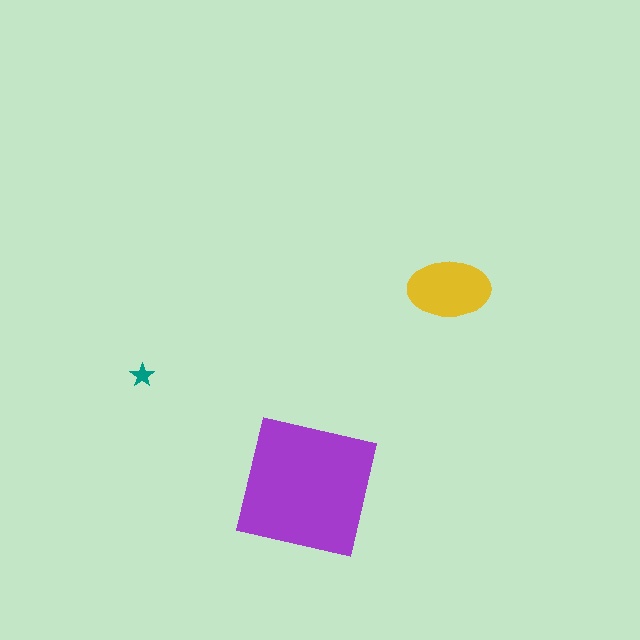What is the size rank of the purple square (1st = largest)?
1st.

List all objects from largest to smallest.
The purple square, the yellow ellipse, the teal star.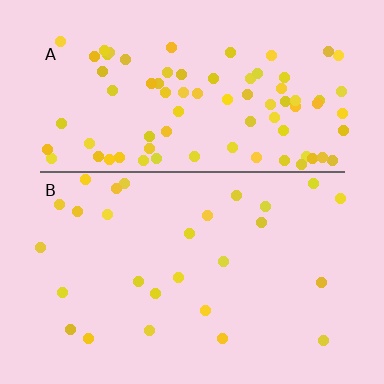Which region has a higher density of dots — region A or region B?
A (the top).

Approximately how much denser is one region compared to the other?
Approximately 3.1× — region A over region B.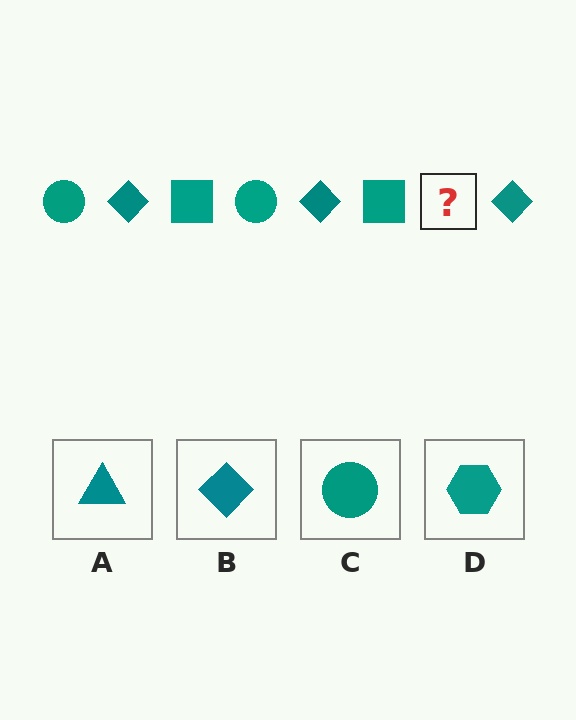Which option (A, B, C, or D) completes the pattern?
C.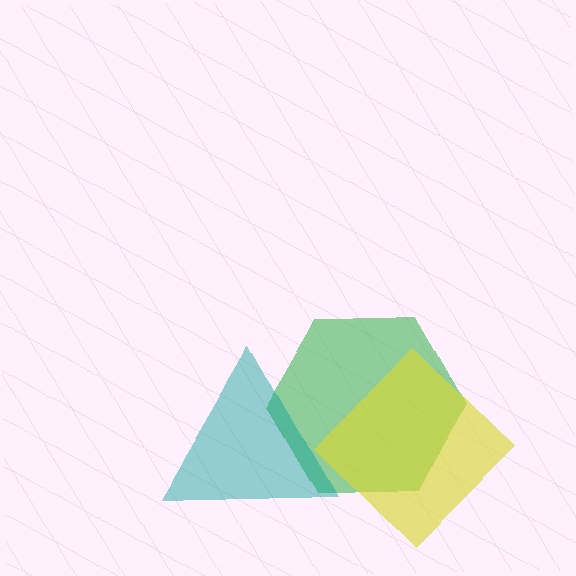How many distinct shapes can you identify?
There are 3 distinct shapes: a green hexagon, a teal triangle, a yellow diamond.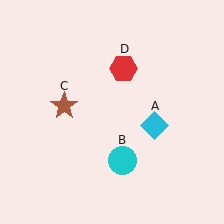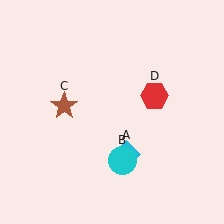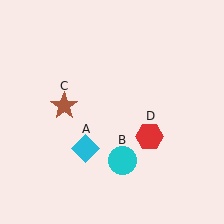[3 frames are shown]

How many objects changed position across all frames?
2 objects changed position: cyan diamond (object A), red hexagon (object D).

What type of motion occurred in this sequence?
The cyan diamond (object A), red hexagon (object D) rotated clockwise around the center of the scene.